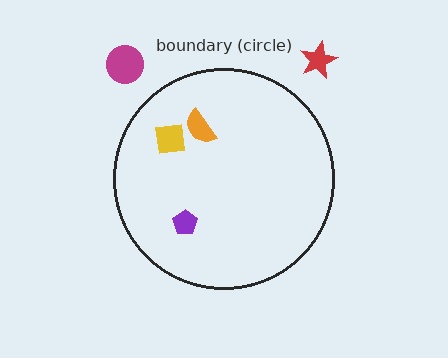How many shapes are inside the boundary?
3 inside, 2 outside.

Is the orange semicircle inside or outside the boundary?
Inside.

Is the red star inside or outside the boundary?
Outside.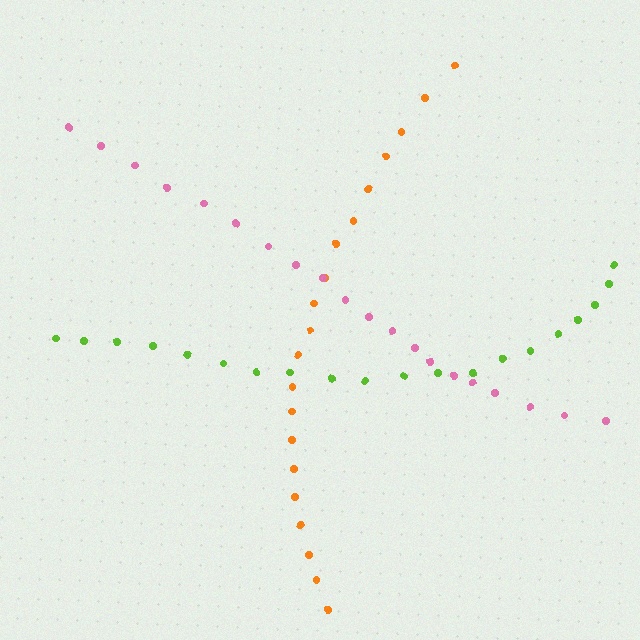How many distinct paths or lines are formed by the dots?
There are 3 distinct paths.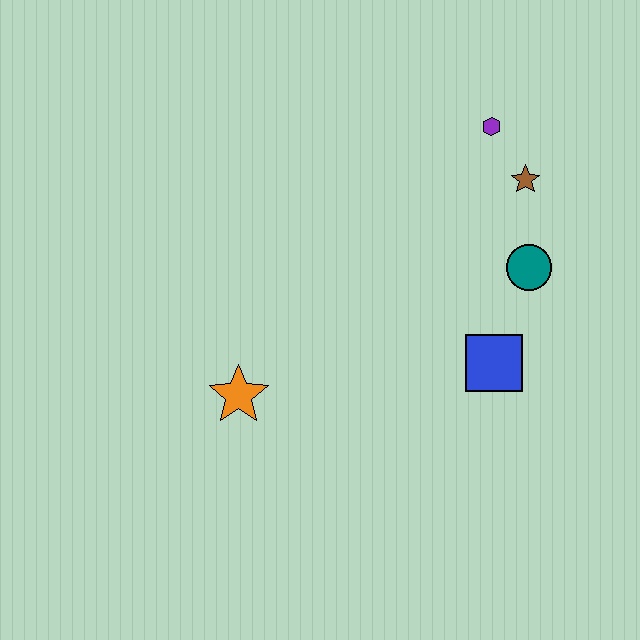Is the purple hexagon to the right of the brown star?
No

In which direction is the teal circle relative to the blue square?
The teal circle is above the blue square.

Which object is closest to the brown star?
The purple hexagon is closest to the brown star.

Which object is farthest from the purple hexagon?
The orange star is farthest from the purple hexagon.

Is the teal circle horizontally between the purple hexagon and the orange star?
No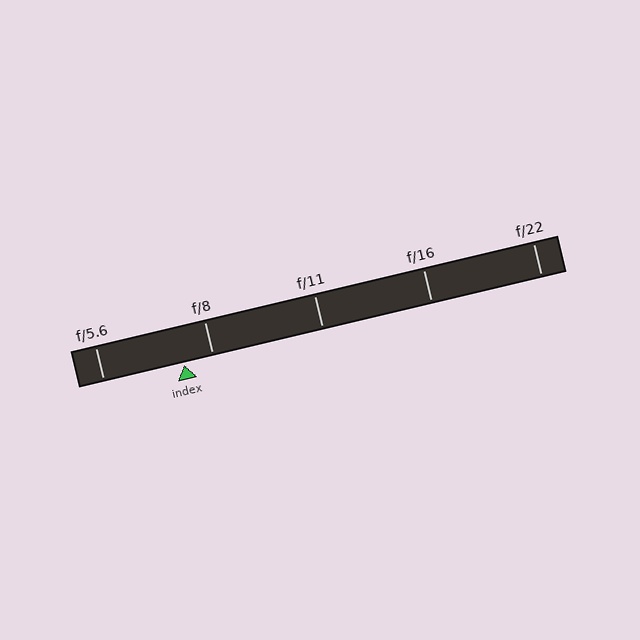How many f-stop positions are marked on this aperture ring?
There are 5 f-stop positions marked.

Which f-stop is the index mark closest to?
The index mark is closest to f/8.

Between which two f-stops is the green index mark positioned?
The index mark is between f/5.6 and f/8.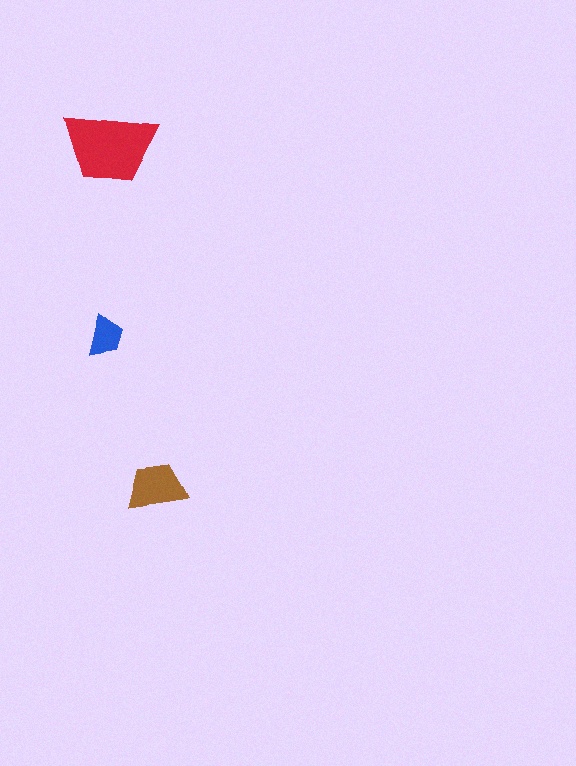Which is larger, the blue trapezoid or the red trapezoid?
The red one.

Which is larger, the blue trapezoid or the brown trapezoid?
The brown one.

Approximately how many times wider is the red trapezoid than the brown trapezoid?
About 1.5 times wider.